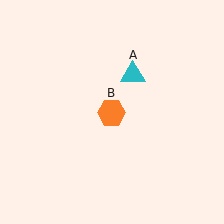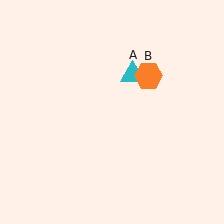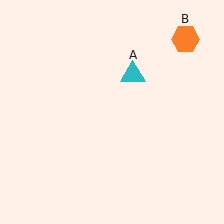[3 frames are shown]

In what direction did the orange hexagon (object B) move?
The orange hexagon (object B) moved up and to the right.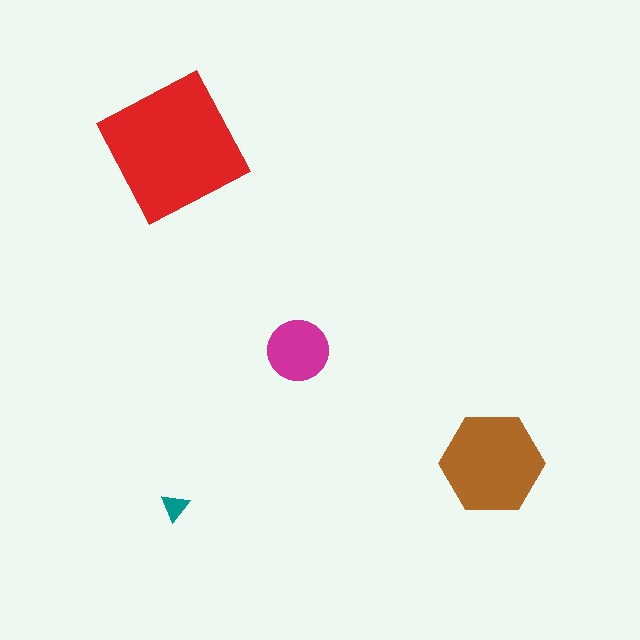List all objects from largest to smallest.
The red square, the brown hexagon, the magenta circle, the teal triangle.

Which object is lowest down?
The teal triangle is bottommost.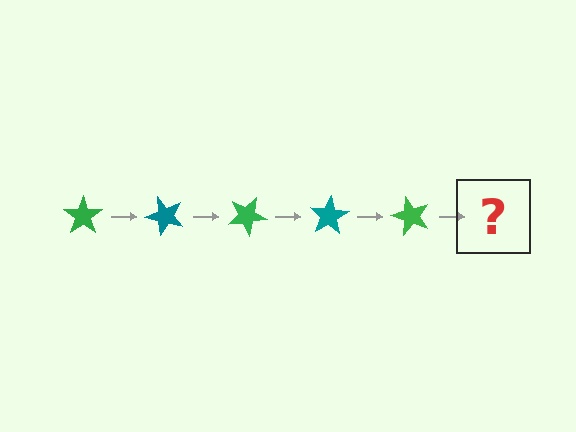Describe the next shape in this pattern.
It should be a teal star, rotated 250 degrees from the start.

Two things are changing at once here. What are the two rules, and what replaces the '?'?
The two rules are that it rotates 50 degrees each step and the color cycles through green and teal. The '?' should be a teal star, rotated 250 degrees from the start.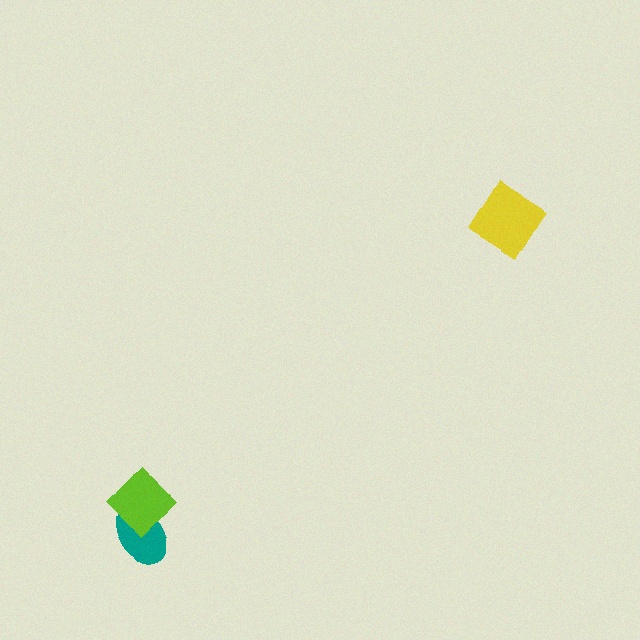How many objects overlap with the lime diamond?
1 object overlaps with the lime diamond.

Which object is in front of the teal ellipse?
The lime diamond is in front of the teal ellipse.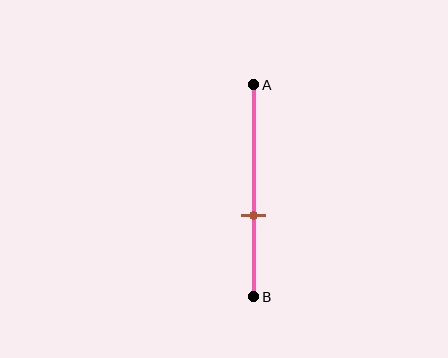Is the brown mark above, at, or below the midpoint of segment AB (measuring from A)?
The brown mark is below the midpoint of segment AB.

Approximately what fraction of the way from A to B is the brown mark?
The brown mark is approximately 60% of the way from A to B.